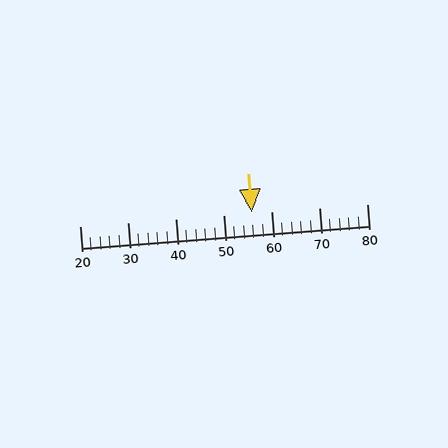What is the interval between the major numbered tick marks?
The major tick marks are spaced 10 units apart.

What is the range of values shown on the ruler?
The ruler shows values from 20 to 80.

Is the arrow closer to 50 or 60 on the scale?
The arrow is closer to 60.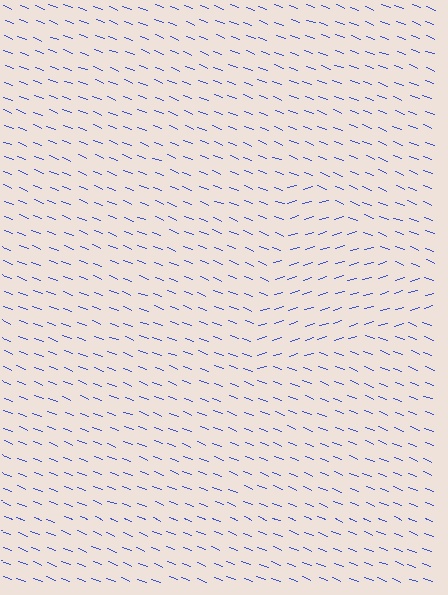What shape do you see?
I see a triangle.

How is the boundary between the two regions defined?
The boundary is defined purely by a change in line orientation (approximately 37 degrees difference). All lines are the same color and thickness.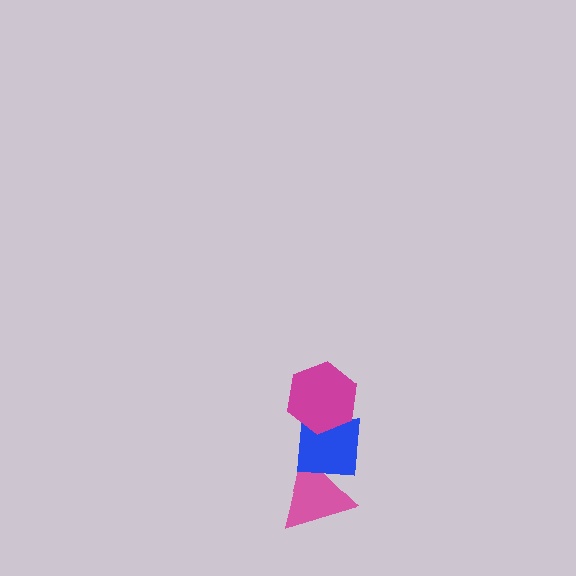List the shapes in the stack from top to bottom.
From top to bottom: the magenta hexagon, the blue square, the pink triangle.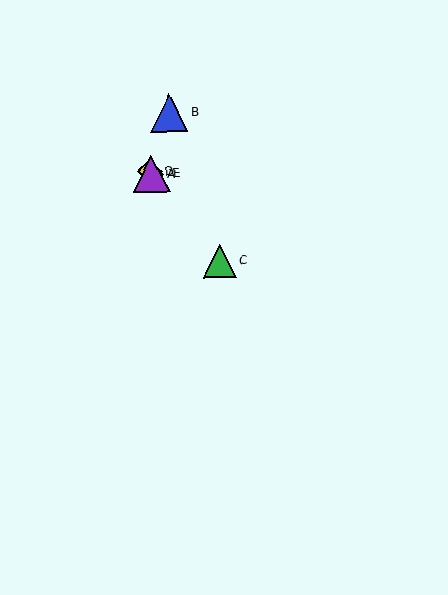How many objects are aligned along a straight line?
4 objects (A, C, D, E) are aligned along a straight line.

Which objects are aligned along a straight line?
Objects A, C, D, E are aligned along a straight line.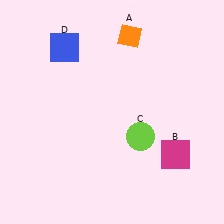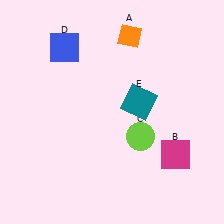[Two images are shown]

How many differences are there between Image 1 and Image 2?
There is 1 difference between the two images.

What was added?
A teal square (E) was added in Image 2.